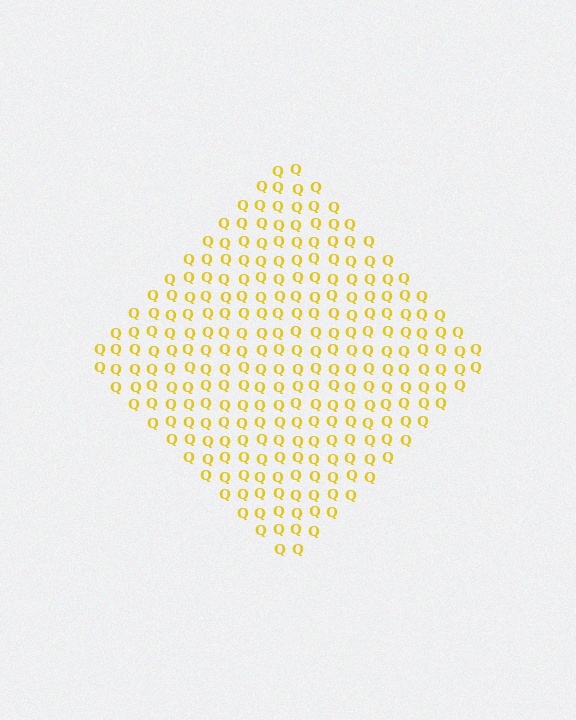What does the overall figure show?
The overall figure shows a diamond.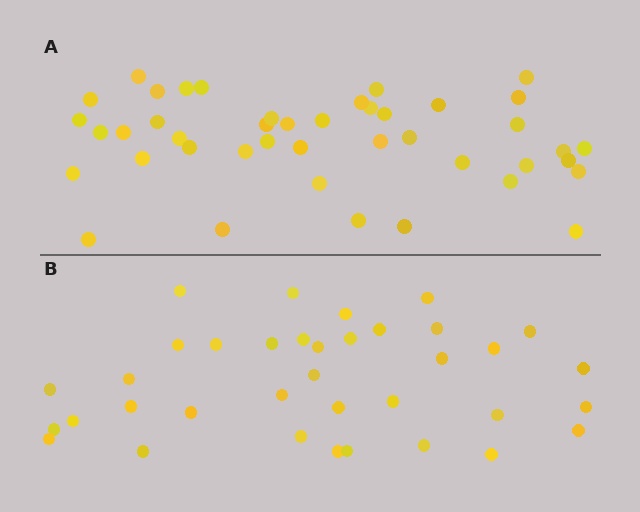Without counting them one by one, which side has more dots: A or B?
Region A (the top region) has more dots.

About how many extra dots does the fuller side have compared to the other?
Region A has roughly 8 or so more dots than region B.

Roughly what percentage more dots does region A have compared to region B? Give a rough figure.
About 20% more.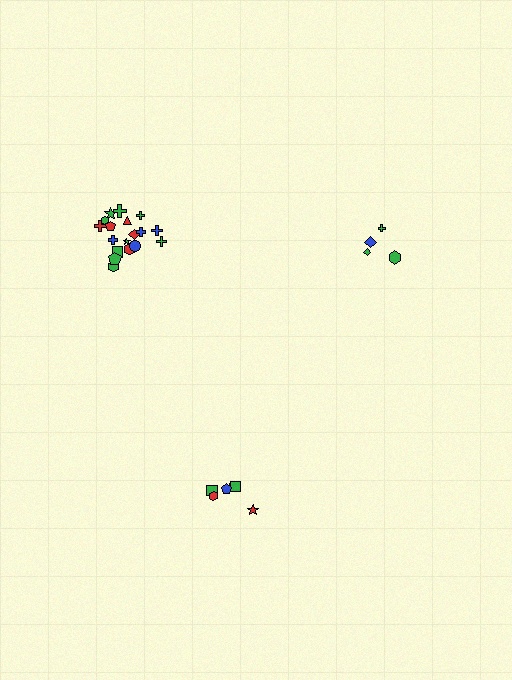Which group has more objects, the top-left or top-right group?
The top-left group.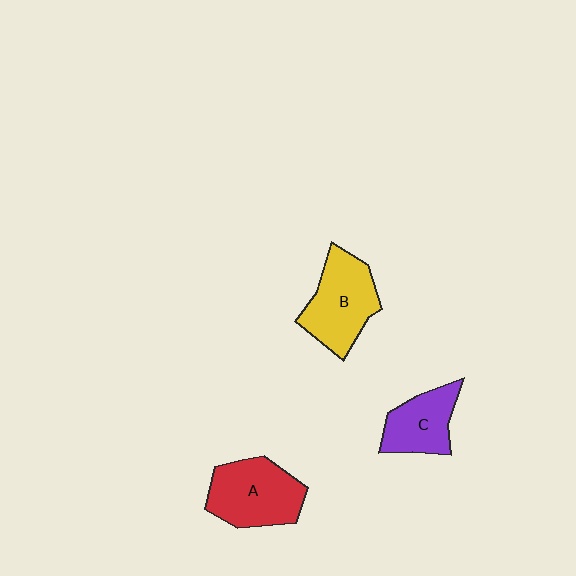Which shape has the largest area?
Shape A (red).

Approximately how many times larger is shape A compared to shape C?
Approximately 1.4 times.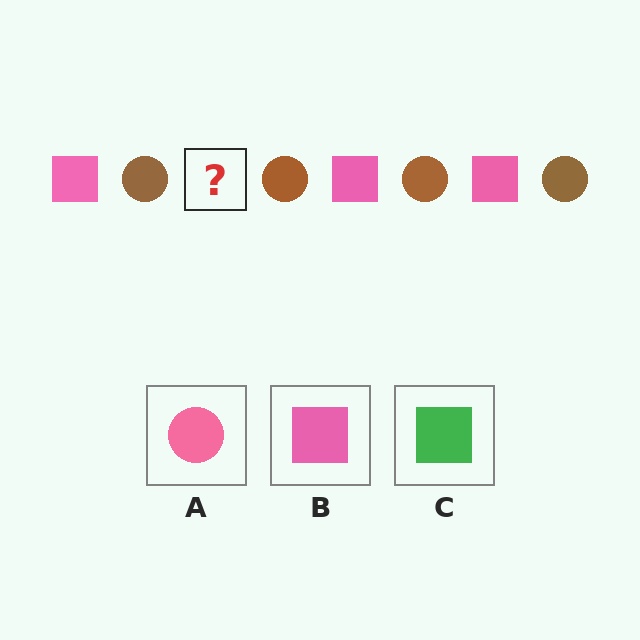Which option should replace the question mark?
Option B.